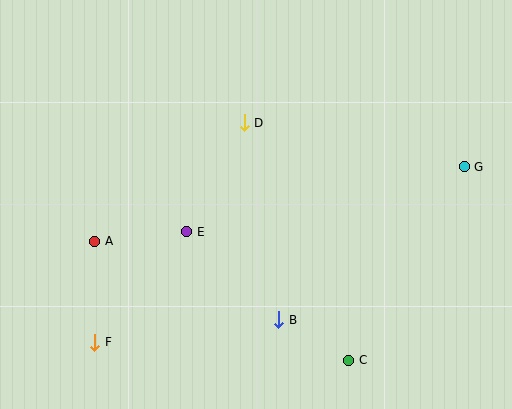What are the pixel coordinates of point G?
Point G is at (464, 167).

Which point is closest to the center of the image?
Point E at (187, 232) is closest to the center.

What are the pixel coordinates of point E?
Point E is at (187, 232).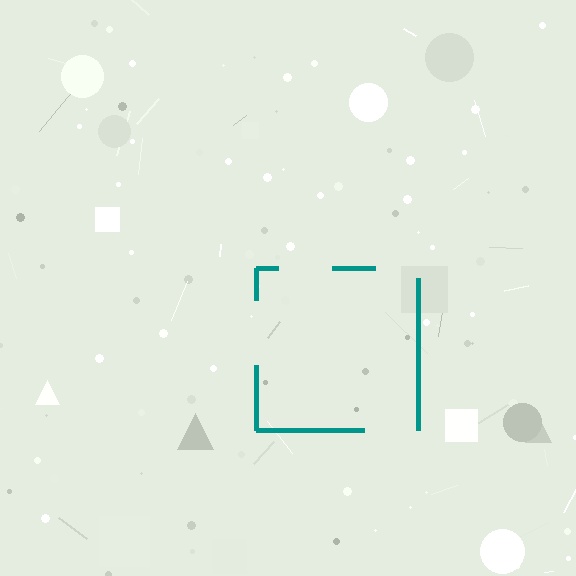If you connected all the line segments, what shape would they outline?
They would outline a square.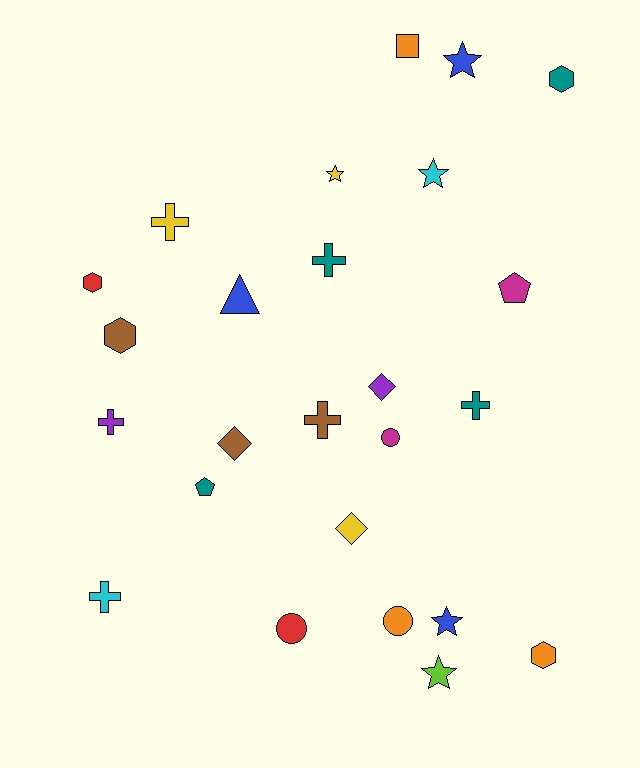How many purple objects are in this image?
There are 2 purple objects.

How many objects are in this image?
There are 25 objects.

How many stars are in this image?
There are 5 stars.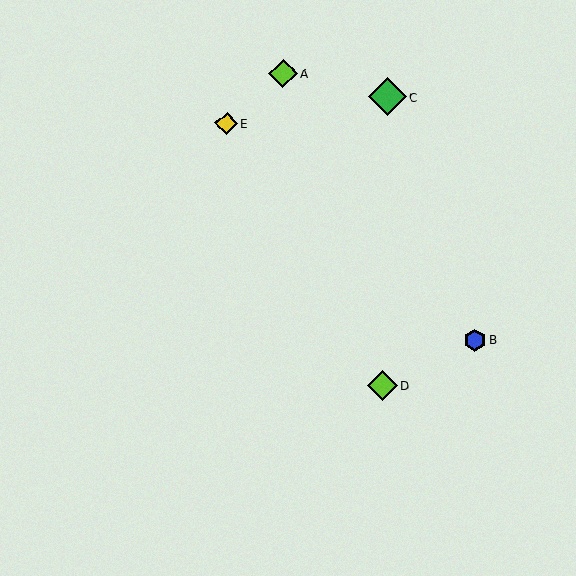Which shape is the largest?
The green diamond (labeled C) is the largest.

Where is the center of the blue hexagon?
The center of the blue hexagon is at (475, 340).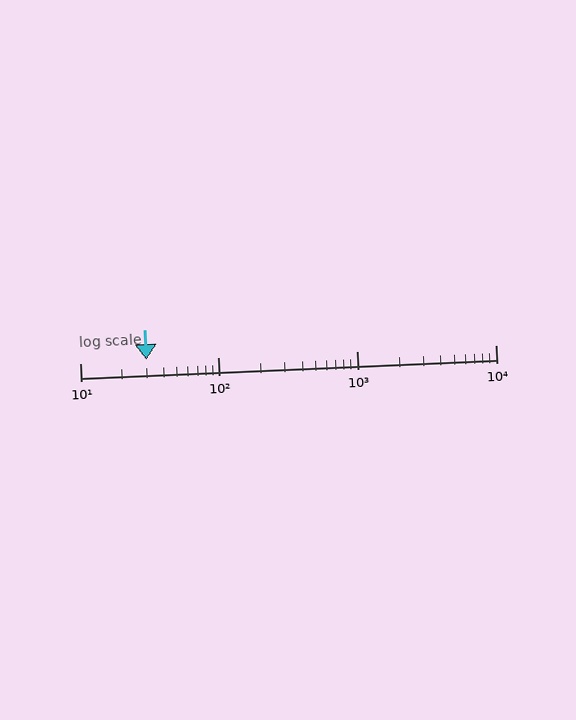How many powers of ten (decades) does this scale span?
The scale spans 3 decades, from 10 to 10000.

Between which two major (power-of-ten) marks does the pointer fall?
The pointer is between 10 and 100.